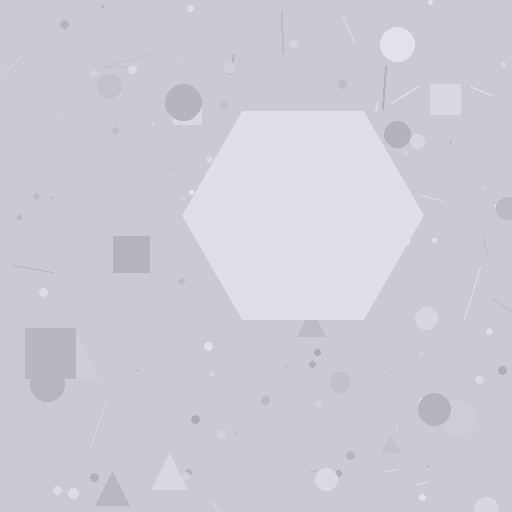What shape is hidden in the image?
A hexagon is hidden in the image.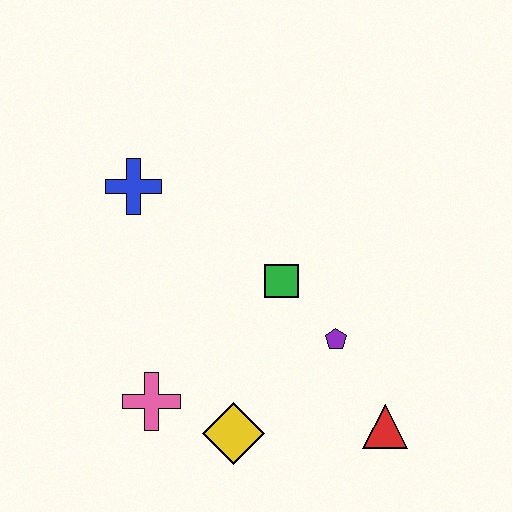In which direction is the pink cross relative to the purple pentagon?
The pink cross is to the left of the purple pentagon.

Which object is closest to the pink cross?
The yellow diamond is closest to the pink cross.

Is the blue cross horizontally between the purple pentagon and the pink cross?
No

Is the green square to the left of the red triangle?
Yes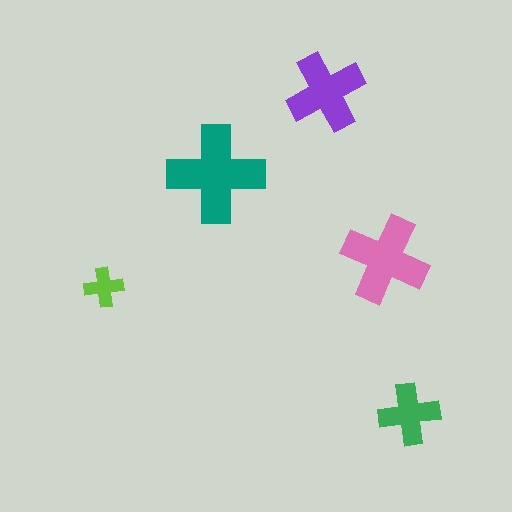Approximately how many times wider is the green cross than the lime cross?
About 1.5 times wider.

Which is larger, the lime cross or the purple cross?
The purple one.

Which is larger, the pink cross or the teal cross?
The teal one.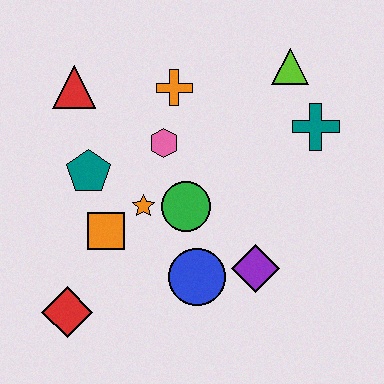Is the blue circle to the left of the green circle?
No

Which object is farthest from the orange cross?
The red diamond is farthest from the orange cross.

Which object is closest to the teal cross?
The lime triangle is closest to the teal cross.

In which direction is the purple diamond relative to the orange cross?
The purple diamond is below the orange cross.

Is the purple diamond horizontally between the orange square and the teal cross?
Yes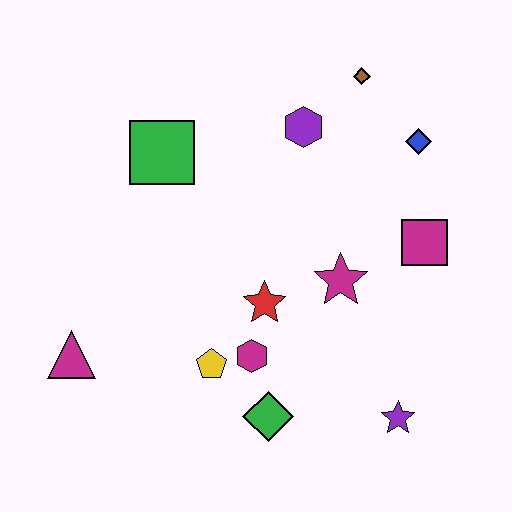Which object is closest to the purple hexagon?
The brown diamond is closest to the purple hexagon.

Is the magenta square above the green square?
No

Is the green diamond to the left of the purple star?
Yes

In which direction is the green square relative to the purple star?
The green square is above the purple star.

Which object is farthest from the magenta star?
The magenta triangle is farthest from the magenta star.